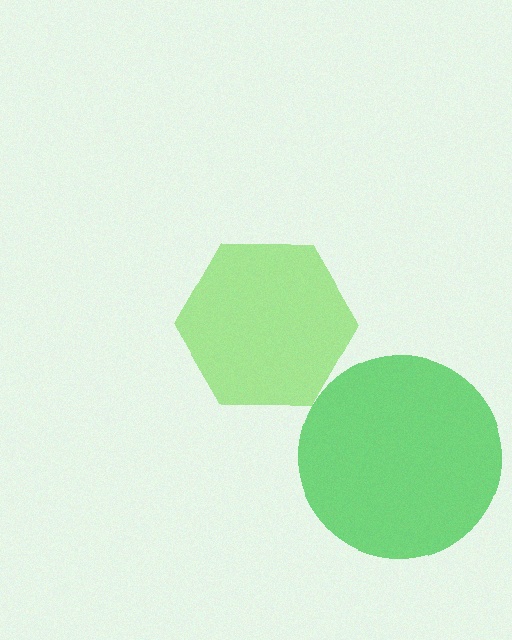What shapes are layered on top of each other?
The layered shapes are: a green circle, a lime hexagon.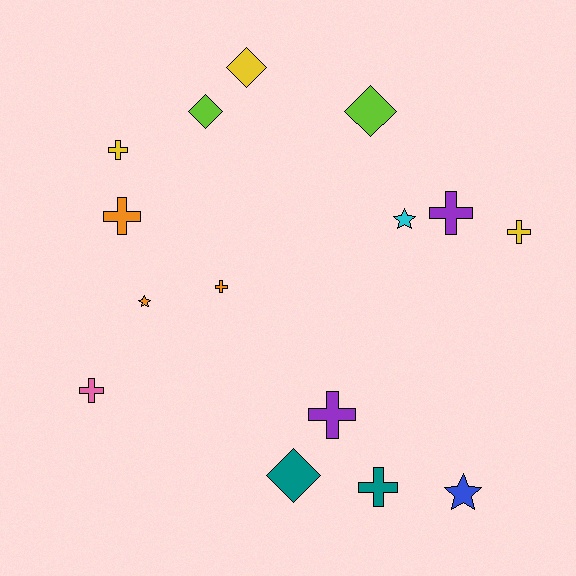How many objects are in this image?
There are 15 objects.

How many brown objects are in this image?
There are no brown objects.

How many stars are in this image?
There are 3 stars.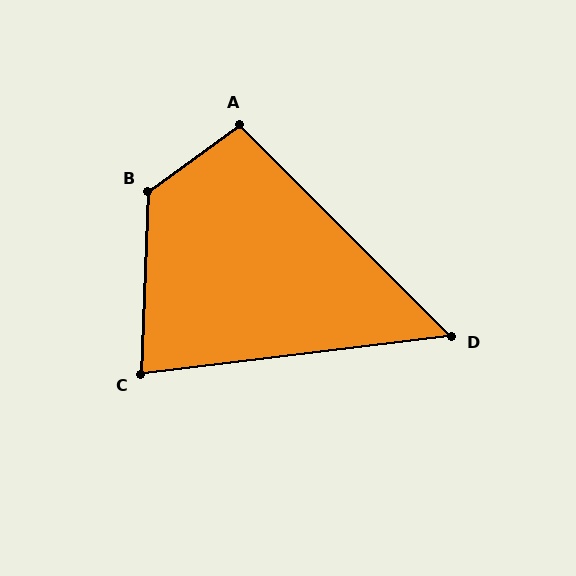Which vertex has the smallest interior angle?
D, at approximately 52 degrees.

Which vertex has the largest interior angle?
B, at approximately 128 degrees.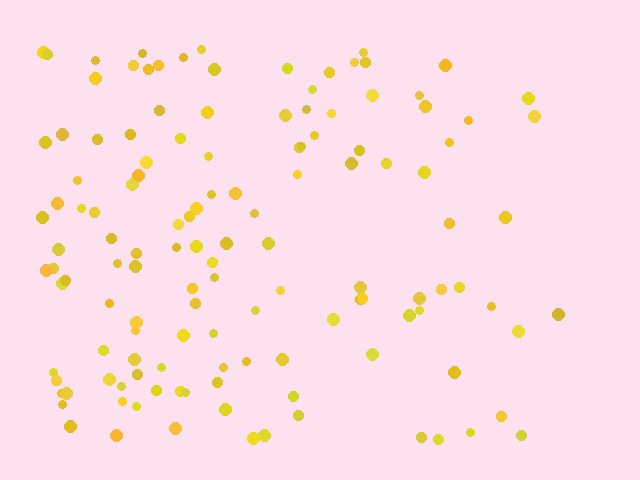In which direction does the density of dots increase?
From right to left, with the left side densest.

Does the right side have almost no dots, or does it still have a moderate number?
Still a moderate number, just noticeably fewer than the left.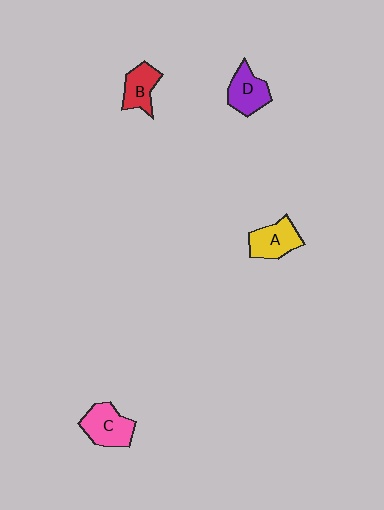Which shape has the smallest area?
Shape B (red).